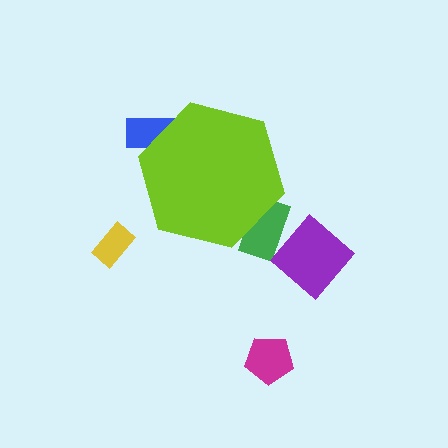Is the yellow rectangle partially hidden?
No, the yellow rectangle is fully visible.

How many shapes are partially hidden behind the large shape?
2 shapes are partially hidden.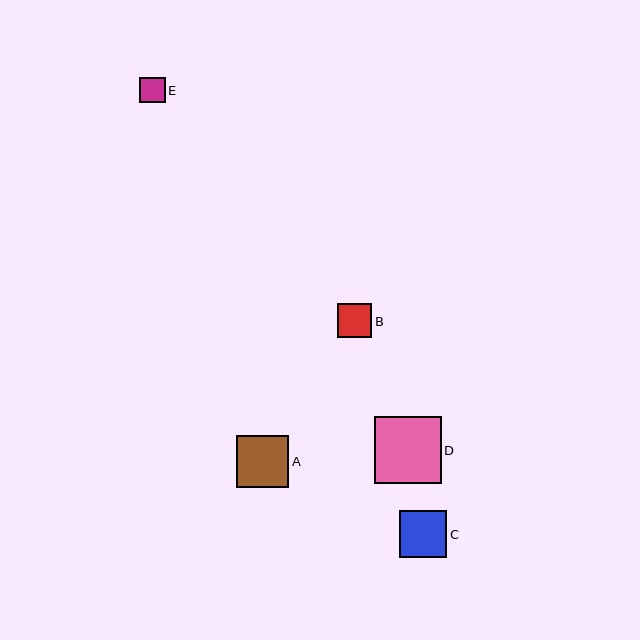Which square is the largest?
Square D is the largest with a size of approximately 67 pixels.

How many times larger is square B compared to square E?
Square B is approximately 1.4 times the size of square E.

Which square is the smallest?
Square E is the smallest with a size of approximately 25 pixels.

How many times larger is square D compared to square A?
Square D is approximately 1.3 times the size of square A.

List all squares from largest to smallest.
From largest to smallest: D, A, C, B, E.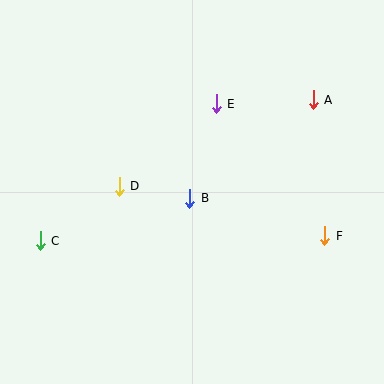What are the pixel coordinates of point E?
Point E is at (216, 104).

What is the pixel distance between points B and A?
The distance between B and A is 158 pixels.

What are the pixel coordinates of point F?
Point F is at (325, 236).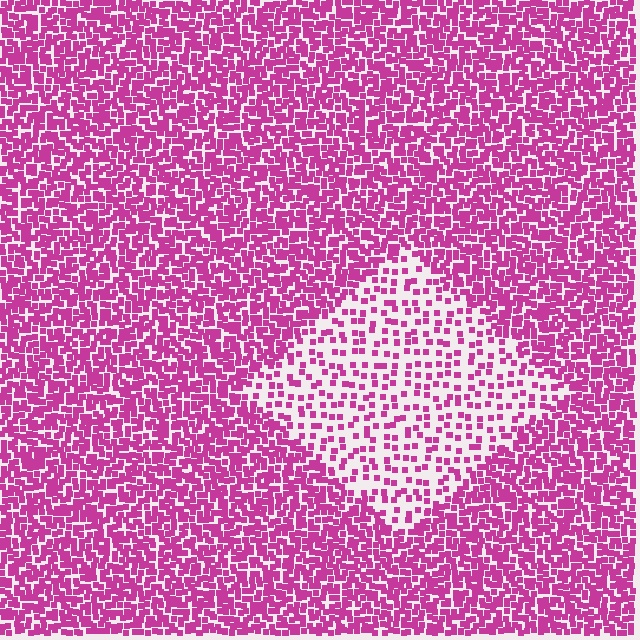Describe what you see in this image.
The image contains small magenta elements arranged at two different densities. A diamond-shaped region is visible where the elements are less densely packed than the surrounding area.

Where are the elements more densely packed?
The elements are more densely packed outside the diamond boundary.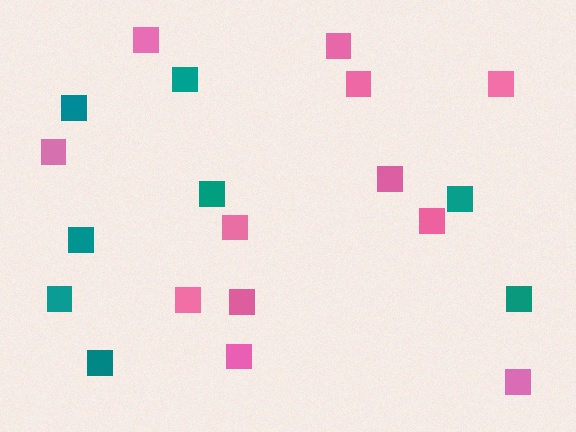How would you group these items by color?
There are 2 groups: one group of teal squares (8) and one group of pink squares (12).